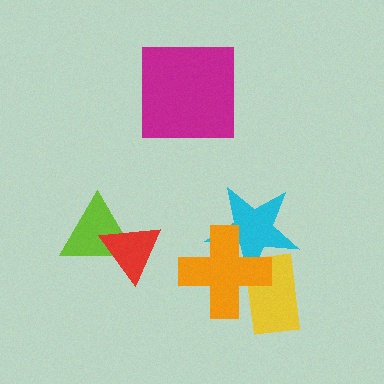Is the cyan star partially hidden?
Yes, it is partially covered by another shape.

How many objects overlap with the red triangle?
1 object overlaps with the red triangle.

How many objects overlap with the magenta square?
0 objects overlap with the magenta square.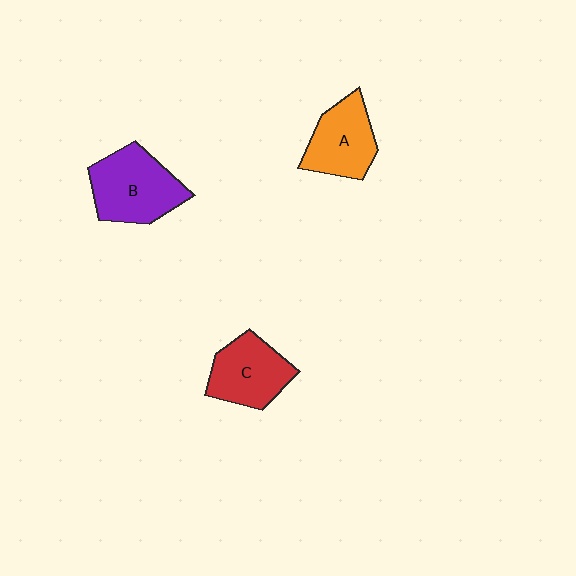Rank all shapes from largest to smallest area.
From largest to smallest: B (purple), C (red), A (orange).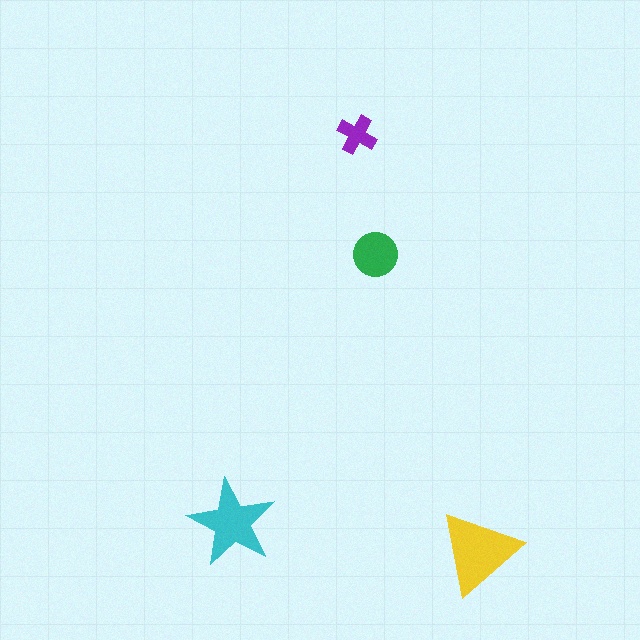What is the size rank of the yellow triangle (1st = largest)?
1st.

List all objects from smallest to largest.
The purple cross, the green circle, the cyan star, the yellow triangle.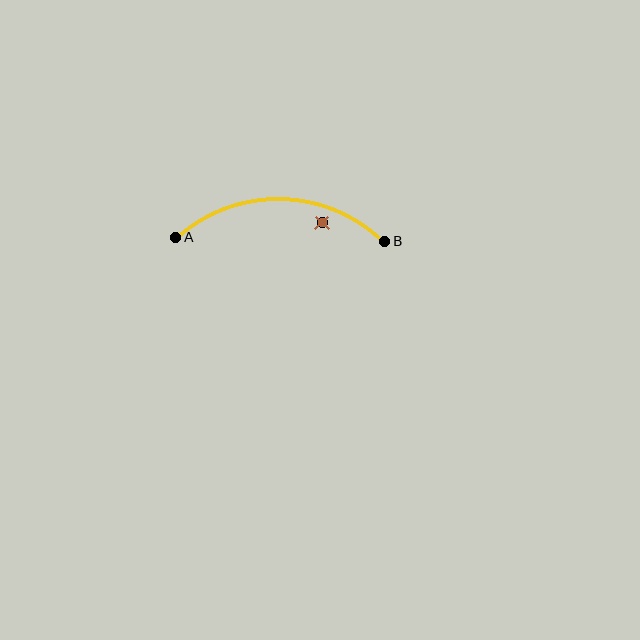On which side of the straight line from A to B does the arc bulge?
The arc bulges above the straight line connecting A and B.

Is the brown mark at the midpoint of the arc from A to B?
No — the brown mark does not lie on the arc at all. It sits slightly inside the curve.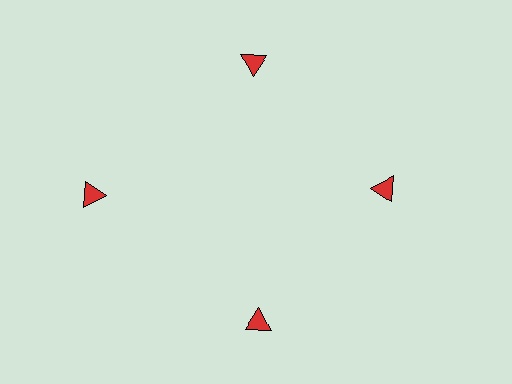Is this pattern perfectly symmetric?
No. The 4 red triangles are arranged in a ring, but one element near the 9 o'clock position is pushed outward from the center, breaking the 4-fold rotational symmetry.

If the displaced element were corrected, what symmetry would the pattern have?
It would have 4-fold rotational symmetry — the pattern would map onto itself every 90 degrees.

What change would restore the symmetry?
The symmetry would be restored by moving it inward, back onto the ring so that all 4 triangles sit at equal angles and equal distance from the center.